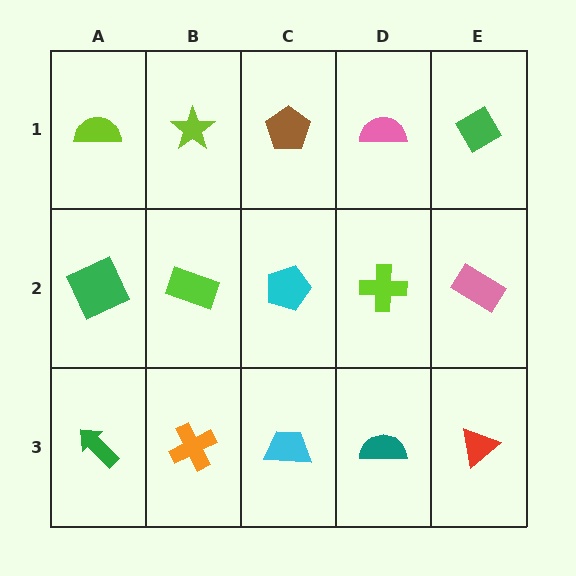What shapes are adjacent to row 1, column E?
A pink rectangle (row 2, column E), a pink semicircle (row 1, column D).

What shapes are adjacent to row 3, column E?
A pink rectangle (row 2, column E), a teal semicircle (row 3, column D).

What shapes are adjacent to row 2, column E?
A green diamond (row 1, column E), a red triangle (row 3, column E), a lime cross (row 2, column D).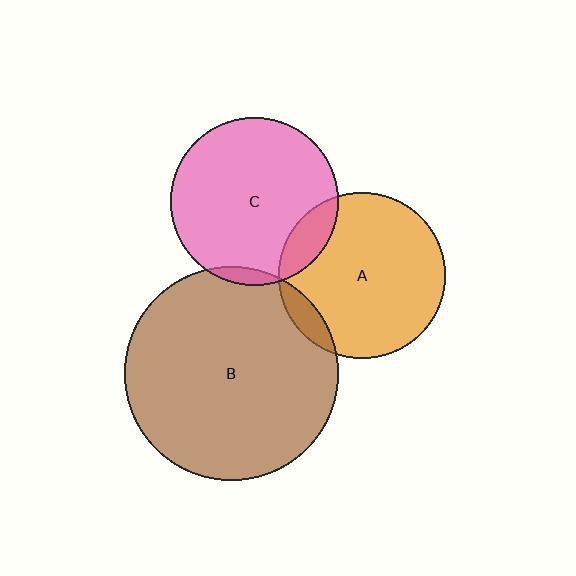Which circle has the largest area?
Circle B (brown).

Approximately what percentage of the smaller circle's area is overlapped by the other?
Approximately 5%.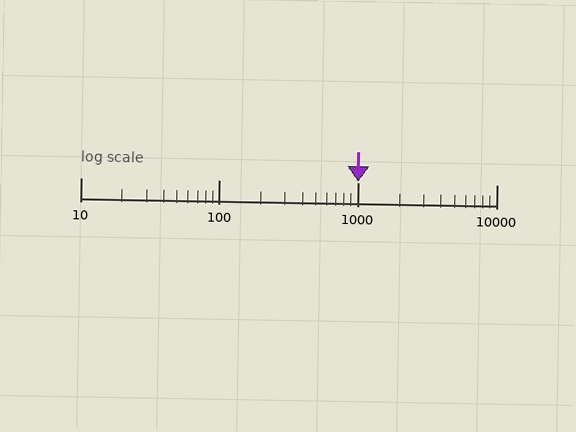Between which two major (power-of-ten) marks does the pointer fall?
The pointer is between 1000 and 10000.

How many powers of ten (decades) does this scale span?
The scale spans 3 decades, from 10 to 10000.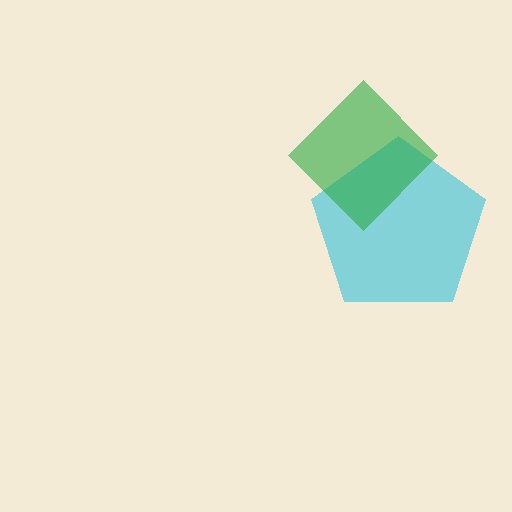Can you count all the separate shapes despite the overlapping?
Yes, there are 2 separate shapes.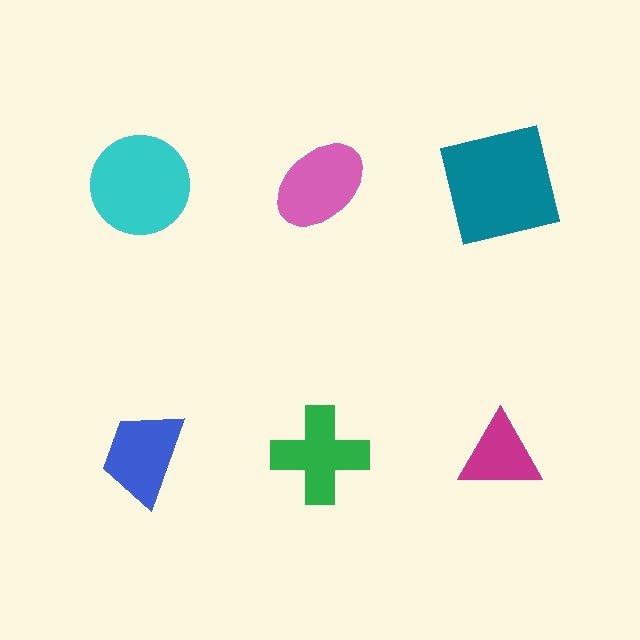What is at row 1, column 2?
A pink ellipse.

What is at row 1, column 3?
A teal square.